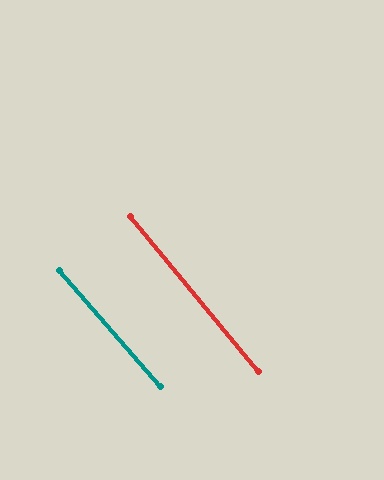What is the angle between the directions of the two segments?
Approximately 2 degrees.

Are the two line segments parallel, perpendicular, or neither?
Parallel — their directions differ by only 1.7°.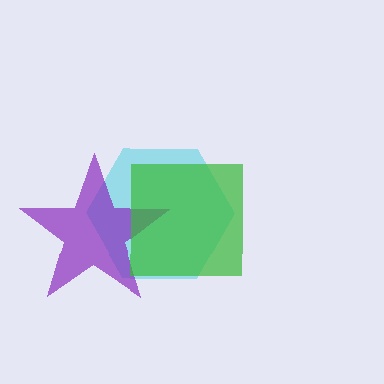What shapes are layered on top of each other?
The layered shapes are: a cyan hexagon, a purple star, a green square.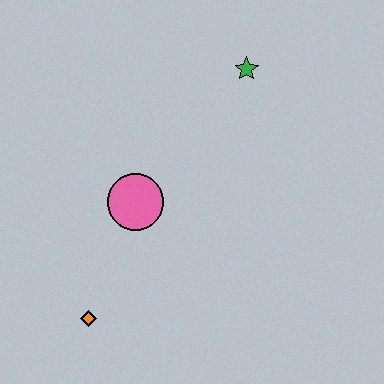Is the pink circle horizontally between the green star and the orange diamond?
Yes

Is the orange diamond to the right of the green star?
No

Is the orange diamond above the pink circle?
No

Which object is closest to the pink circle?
The orange diamond is closest to the pink circle.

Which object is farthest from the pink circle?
The green star is farthest from the pink circle.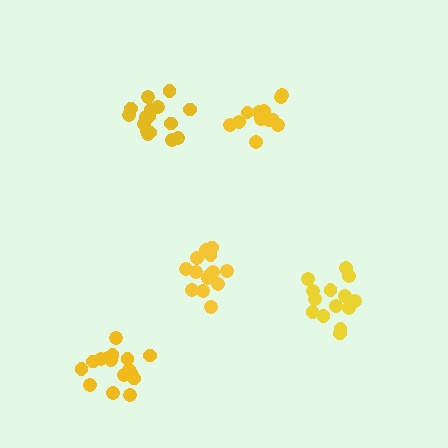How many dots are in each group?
Group 1: 15 dots, Group 2: 12 dots, Group 3: 14 dots, Group 4: 16 dots, Group 5: 17 dots (74 total).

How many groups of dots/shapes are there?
There are 5 groups.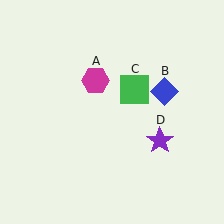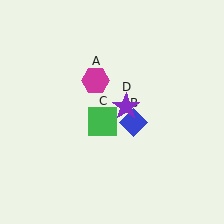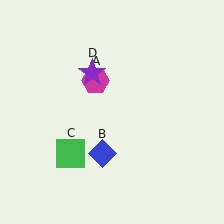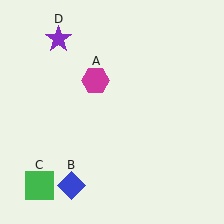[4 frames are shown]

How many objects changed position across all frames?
3 objects changed position: blue diamond (object B), green square (object C), purple star (object D).